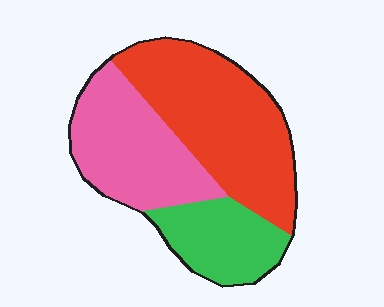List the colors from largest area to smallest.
From largest to smallest: red, pink, green.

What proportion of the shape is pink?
Pink covers roughly 35% of the shape.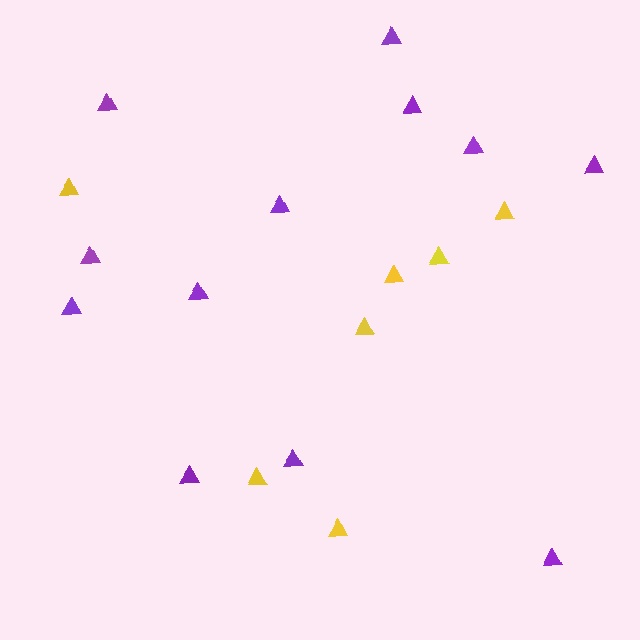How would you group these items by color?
There are 2 groups: one group of purple triangles (12) and one group of yellow triangles (7).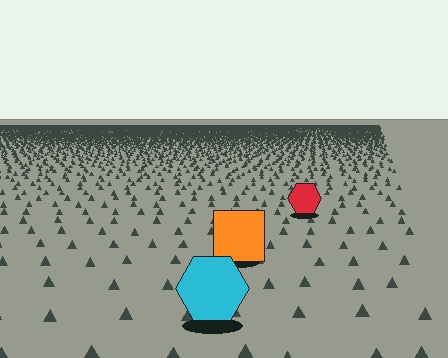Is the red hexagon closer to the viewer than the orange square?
No. The orange square is closer — you can tell from the texture gradient: the ground texture is coarser near it.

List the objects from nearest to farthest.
From nearest to farthest: the cyan hexagon, the orange square, the red hexagon.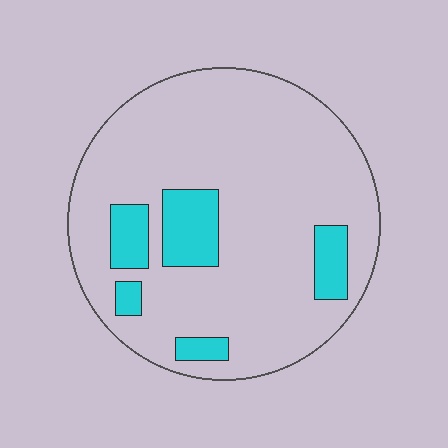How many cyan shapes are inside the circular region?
5.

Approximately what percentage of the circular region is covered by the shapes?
Approximately 15%.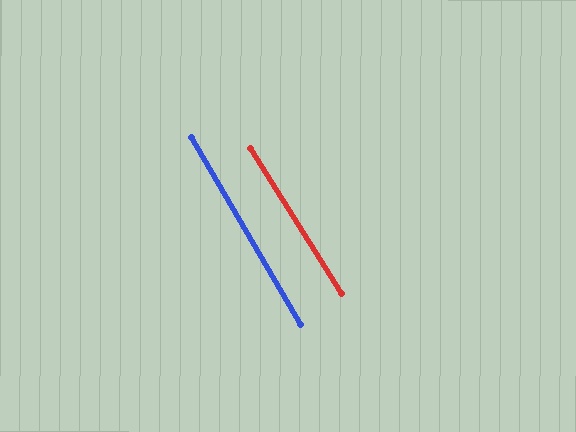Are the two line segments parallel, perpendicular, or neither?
Parallel — their directions differ by only 1.9°.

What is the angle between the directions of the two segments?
Approximately 2 degrees.